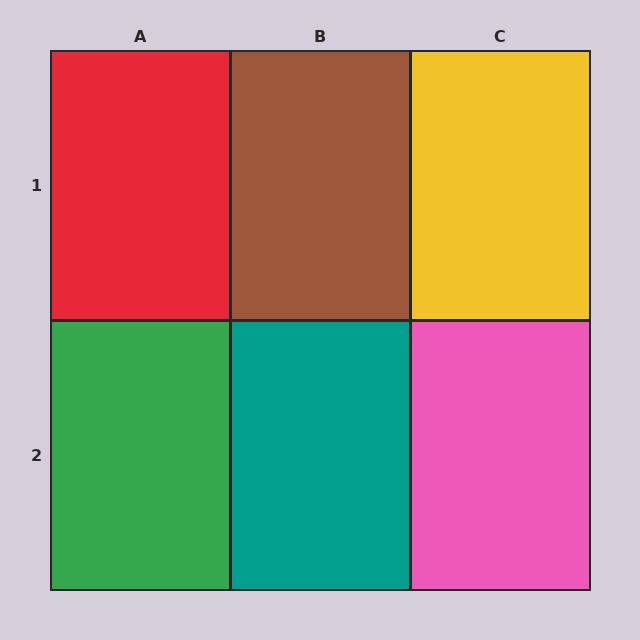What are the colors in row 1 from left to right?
Red, brown, yellow.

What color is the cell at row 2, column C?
Pink.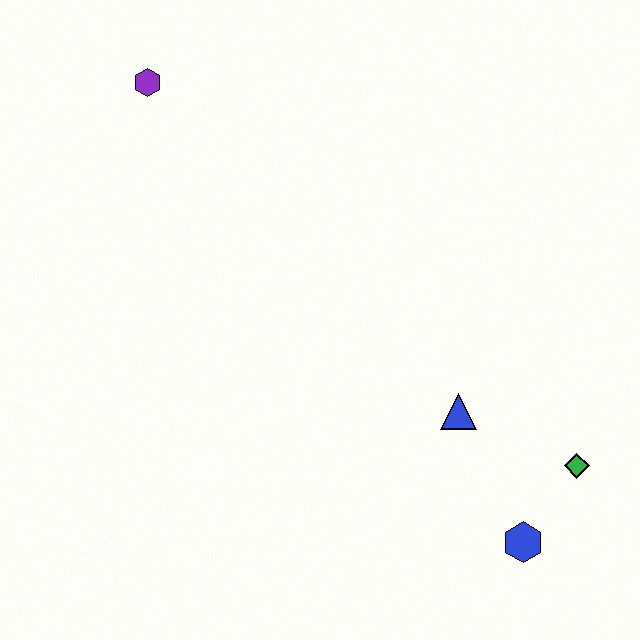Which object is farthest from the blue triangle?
The purple hexagon is farthest from the blue triangle.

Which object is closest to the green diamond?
The blue hexagon is closest to the green diamond.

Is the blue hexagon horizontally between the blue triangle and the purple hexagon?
No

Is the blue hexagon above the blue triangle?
No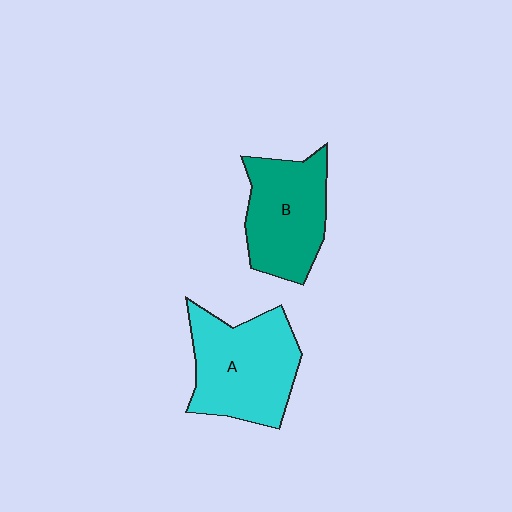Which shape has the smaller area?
Shape B (teal).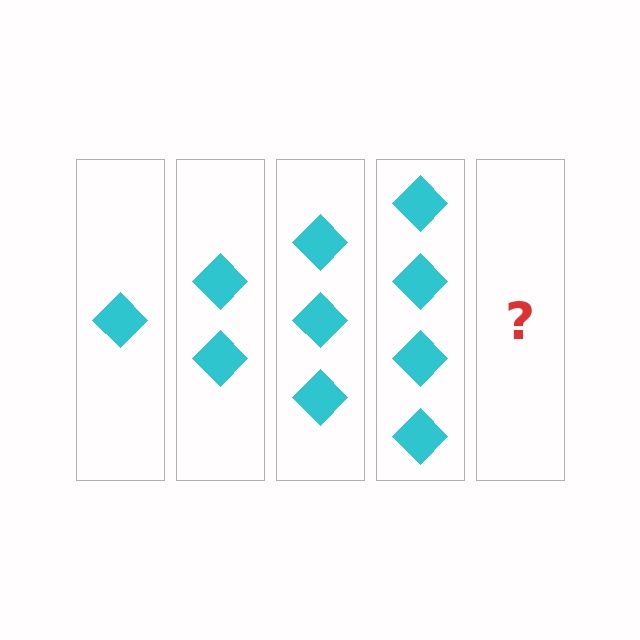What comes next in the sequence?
The next element should be 5 diamonds.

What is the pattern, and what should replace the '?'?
The pattern is that each step adds one more diamond. The '?' should be 5 diamonds.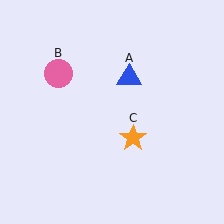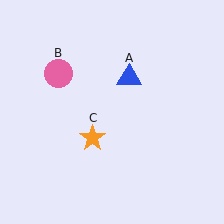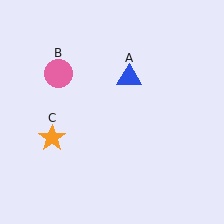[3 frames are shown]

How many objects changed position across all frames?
1 object changed position: orange star (object C).